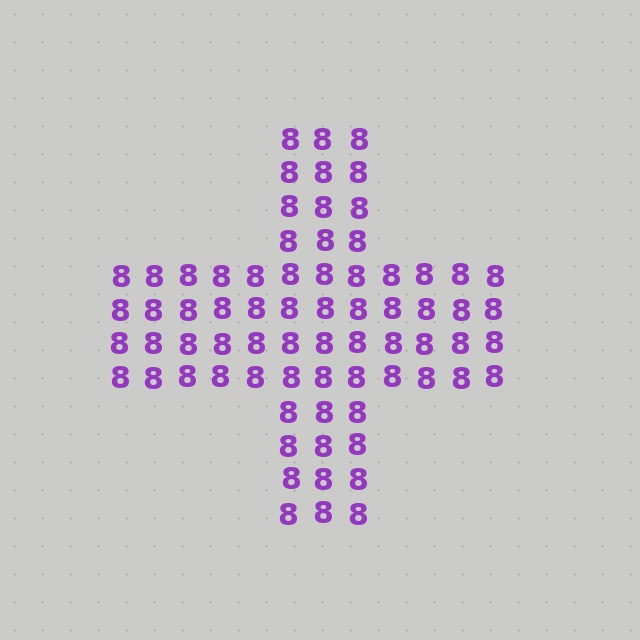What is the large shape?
The large shape is a cross.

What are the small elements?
The small elements are digit 8's.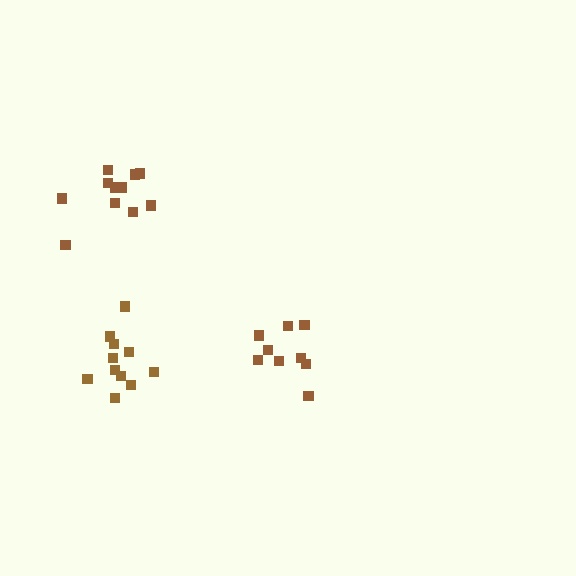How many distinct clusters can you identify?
There are 3 distinct clusters.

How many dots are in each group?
Group 1: 12 dots, Group 2: 9 dots, Group 3: 11 dots (32 total).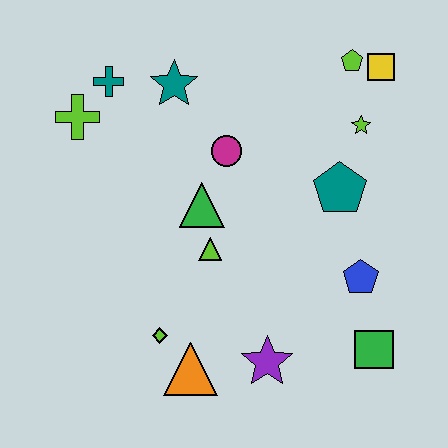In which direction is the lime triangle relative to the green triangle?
The lime triangle is below the green triangle.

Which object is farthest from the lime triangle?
The yellow square is farthest from the lime triangle.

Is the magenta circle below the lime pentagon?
Yes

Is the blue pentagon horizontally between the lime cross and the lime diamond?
No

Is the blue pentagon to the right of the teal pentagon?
Yes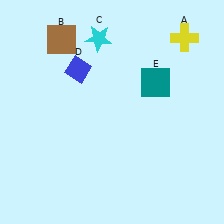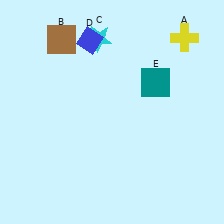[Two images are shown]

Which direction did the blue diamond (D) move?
The blue diamond (D) moved up.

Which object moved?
The blue diamond (D) moved up.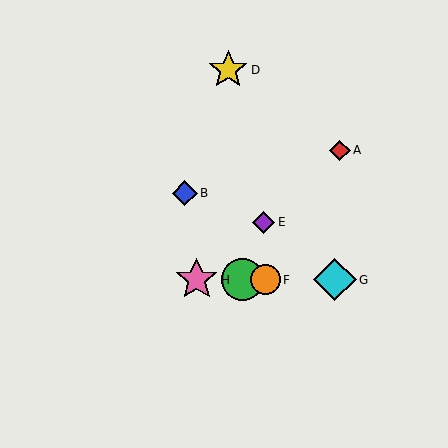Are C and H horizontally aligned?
Yes, both are at y≈280.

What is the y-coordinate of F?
Object F is at y≈280.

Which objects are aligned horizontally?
Objects C, F, G, H are aligned horizontally.